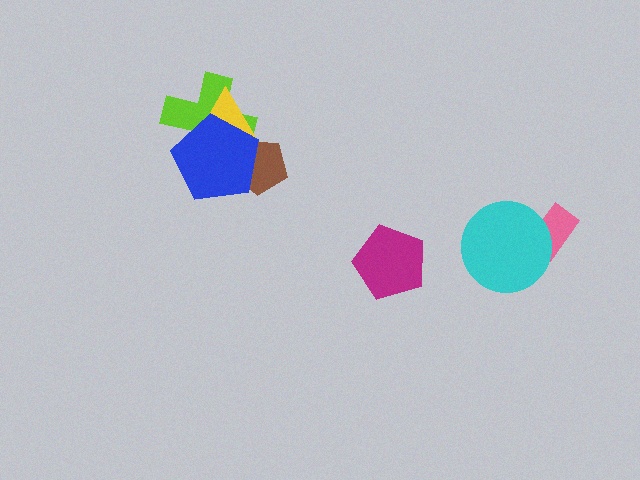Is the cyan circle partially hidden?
No, no other shape covers it.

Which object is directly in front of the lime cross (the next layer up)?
The yellow triangle is directly in front of the lime cross.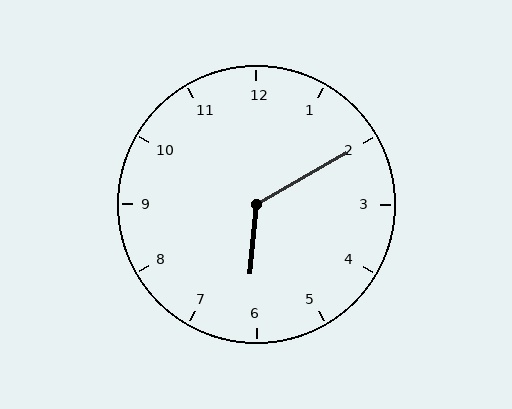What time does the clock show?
6:10.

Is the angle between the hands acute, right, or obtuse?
It is obtuse.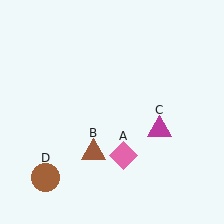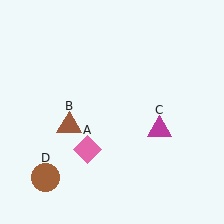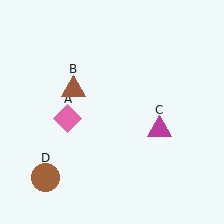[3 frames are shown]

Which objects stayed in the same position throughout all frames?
Magenta triangle (object C) and brown circle (object D) remained stationary.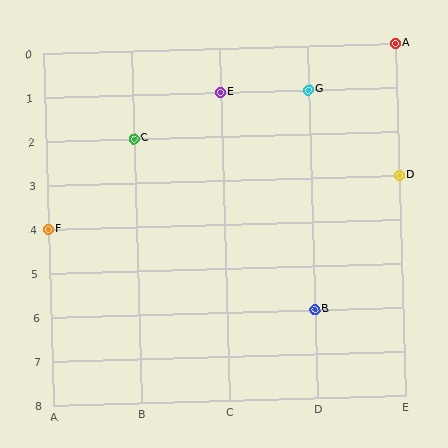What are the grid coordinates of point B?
Point B is at grid coordinates (D, 6).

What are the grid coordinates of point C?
Point C is at grid coordinates (B, 2).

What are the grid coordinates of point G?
Point G is at grid coordinates (D, 1).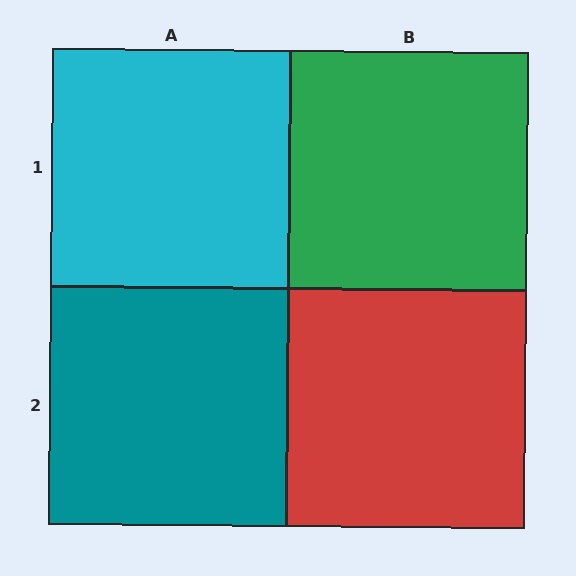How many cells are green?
1 cell is green.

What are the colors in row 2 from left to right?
Teal, red.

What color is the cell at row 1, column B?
Green.